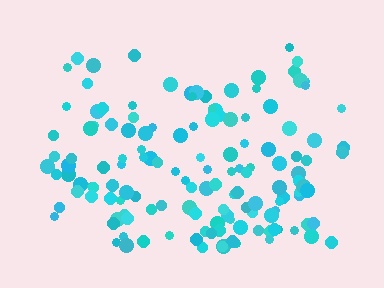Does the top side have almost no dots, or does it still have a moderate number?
Still a moderate number, just noticeably fewer than the bottom.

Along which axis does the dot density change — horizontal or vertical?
Vertical.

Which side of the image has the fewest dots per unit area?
The top.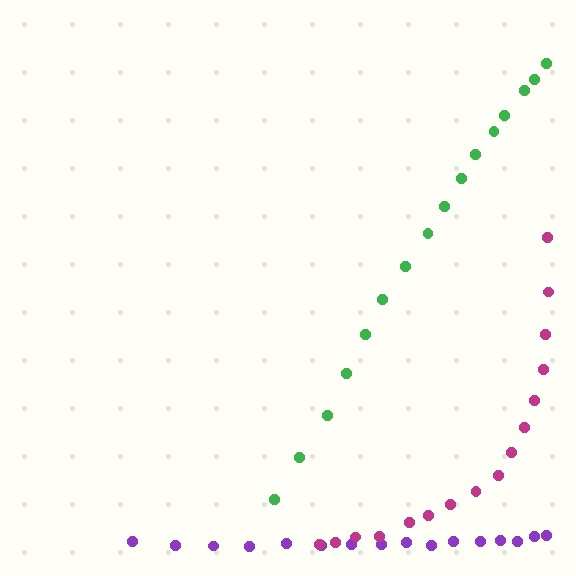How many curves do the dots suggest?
There are 3 distinct paths.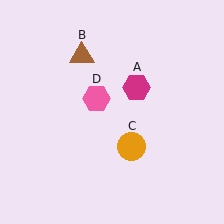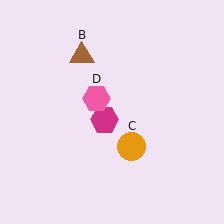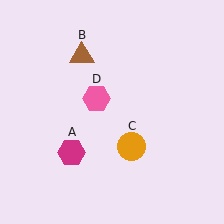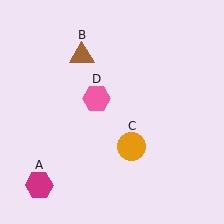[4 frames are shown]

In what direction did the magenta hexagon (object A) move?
The magenta hexagon (object A) moved down and to the left.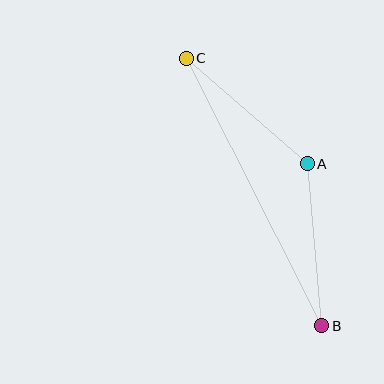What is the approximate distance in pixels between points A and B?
The distance between A and B is approximately 162 pixels.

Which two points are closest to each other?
Points A and C are closest to each other.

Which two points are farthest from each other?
Points B and C are farthest from each other.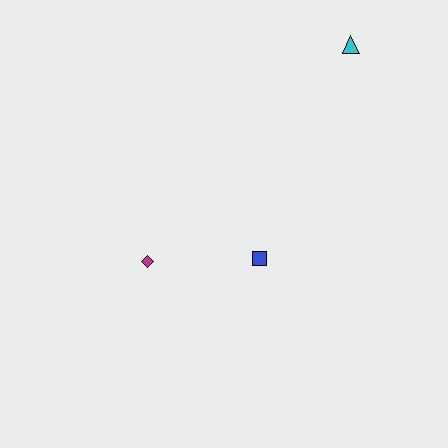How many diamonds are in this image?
There is 1 diamond.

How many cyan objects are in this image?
There is 1 cyan object.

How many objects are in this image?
There are 3 objects.